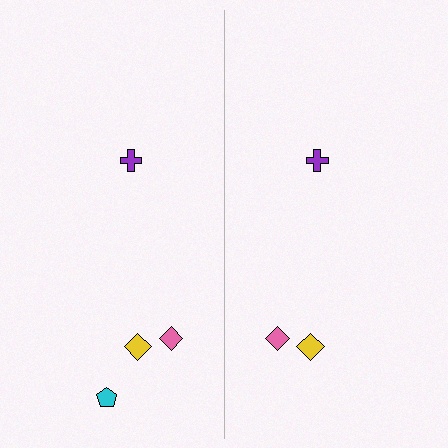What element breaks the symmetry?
A cyan pentagon is missing from the right side.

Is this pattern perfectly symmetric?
No, the pattern is not perfectly symmetric. A cyan pentagon is missing from the right side.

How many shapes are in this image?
There are 7 shapes in this image.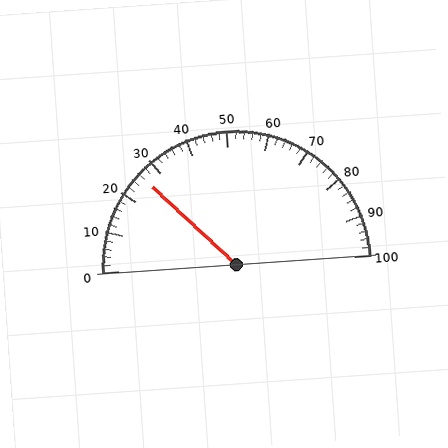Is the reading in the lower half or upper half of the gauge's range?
The reading is in the lower half of the range (0 to 100).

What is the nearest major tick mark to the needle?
The nearest major tick mark is 30.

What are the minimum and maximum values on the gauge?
The gauge ranges from 0 to 100.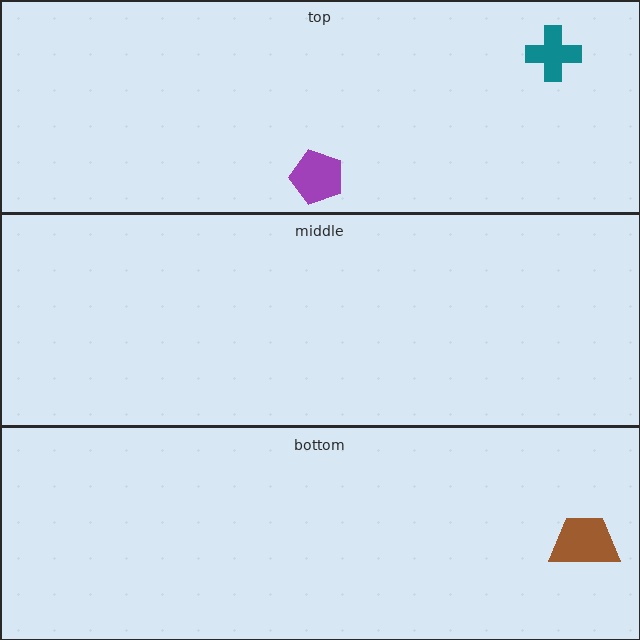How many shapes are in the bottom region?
1.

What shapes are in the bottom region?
The brown trapezoid.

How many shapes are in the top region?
2.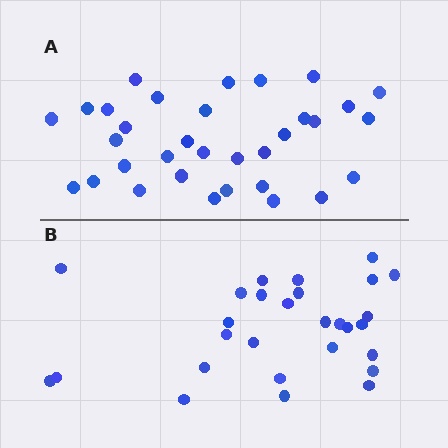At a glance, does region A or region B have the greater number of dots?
Region A (the top region) has more dots.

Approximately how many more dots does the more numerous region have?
Region A has about 5 more dots than region B.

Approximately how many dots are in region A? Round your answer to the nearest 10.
About 30 dots. (The exact count is 33, which rounds to 30.)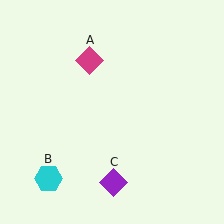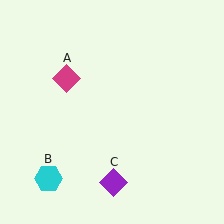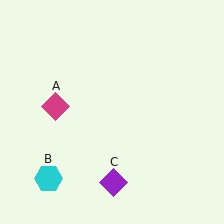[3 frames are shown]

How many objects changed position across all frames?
1 object changed position: magenta diamond (object A).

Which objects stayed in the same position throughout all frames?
Cyan hexagon (object B) and purple diamond (object C) remained stationary.